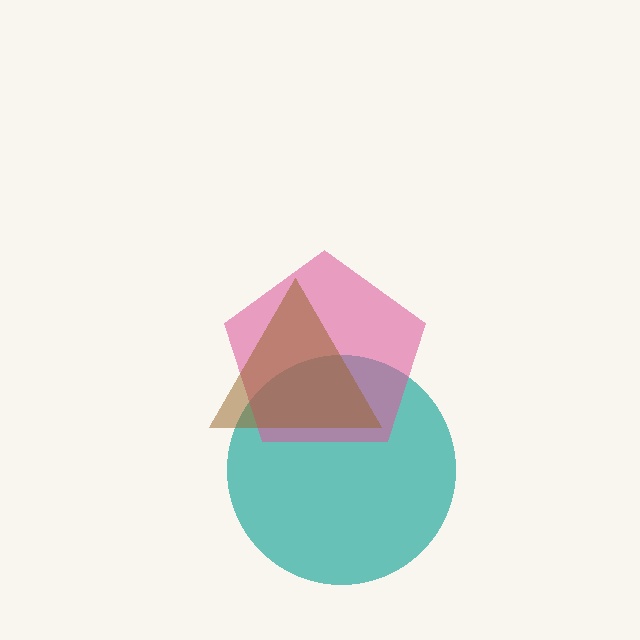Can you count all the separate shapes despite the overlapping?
Yes, there are 3 separate shapes.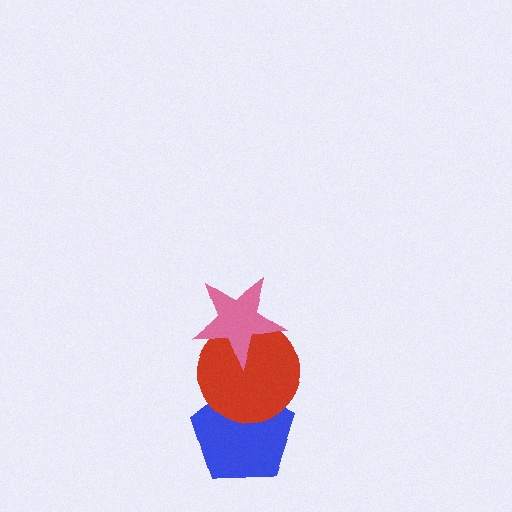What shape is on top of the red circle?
The pink star is on top of the red circle.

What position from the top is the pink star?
The pink star is 1st from the top.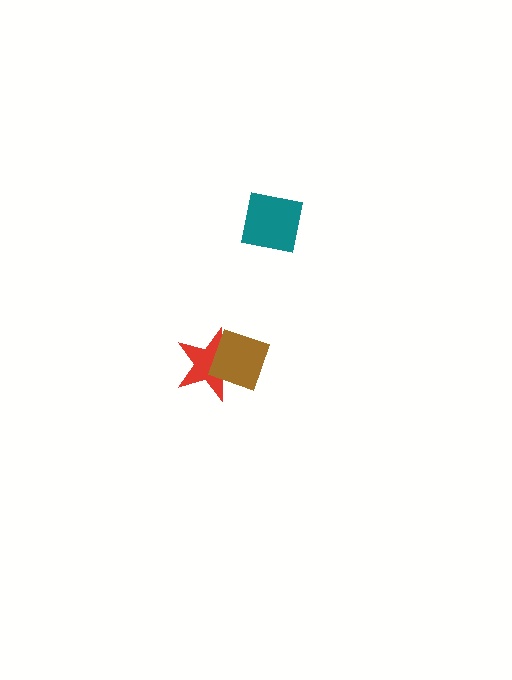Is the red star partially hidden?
Yes, it is partially covered by another shape.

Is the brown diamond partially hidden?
No, no other shape covers it.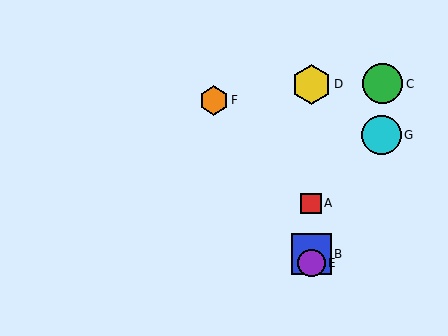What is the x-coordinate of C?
Object C is at x≈383.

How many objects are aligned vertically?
4 objects (A, B, D, E) are aligned vertically.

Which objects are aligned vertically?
Objects A, B, D, E are aligned vertically.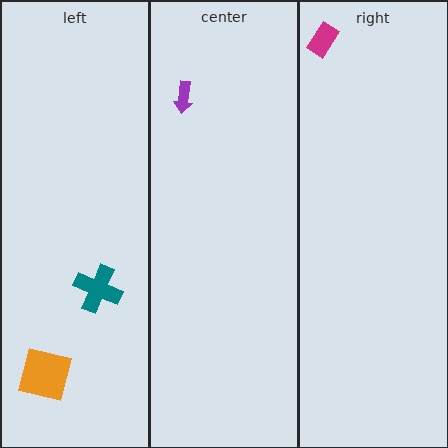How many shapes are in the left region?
2.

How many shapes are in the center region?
1.